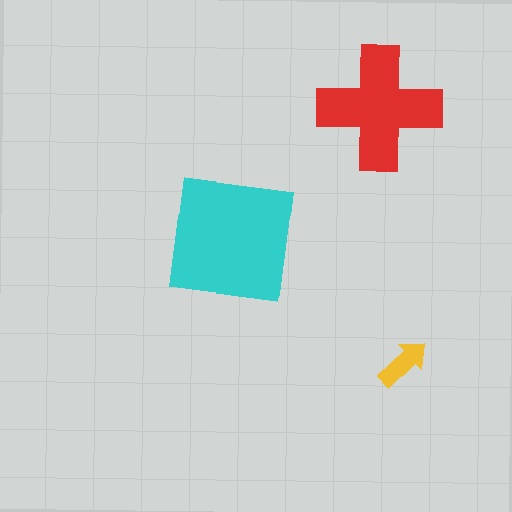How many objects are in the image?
There are 3 objects in the image.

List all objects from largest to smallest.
The cyan square, the red cross, the yellow arrow.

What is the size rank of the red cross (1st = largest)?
2nd.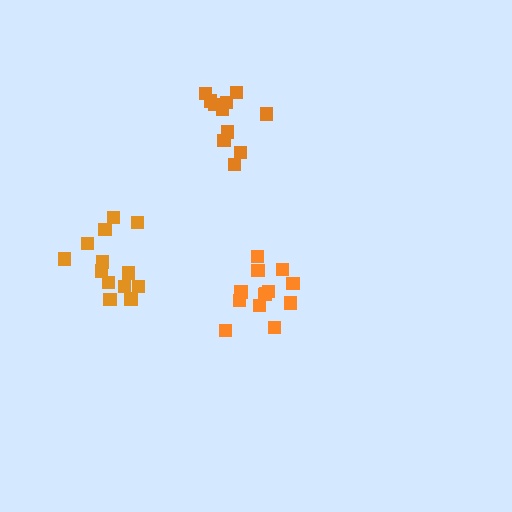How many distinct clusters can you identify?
There are 3 distinct clusters.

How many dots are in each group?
Group 1: 13 dots, Group 2: 13 dots, Group 3: 11 dots (37 total).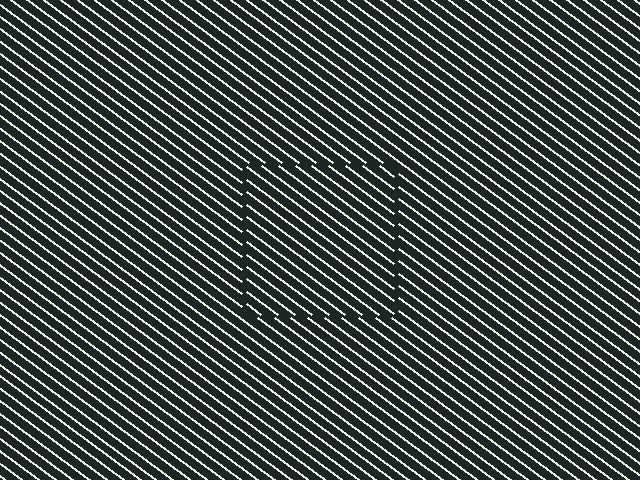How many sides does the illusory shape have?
4 sides — the line-ends trace a square.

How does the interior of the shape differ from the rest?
The interior of the shape contains the same grating, shifted by half a period — the contour is defined by the phase discontinuity where line-ends from the inner and outer gratings abut.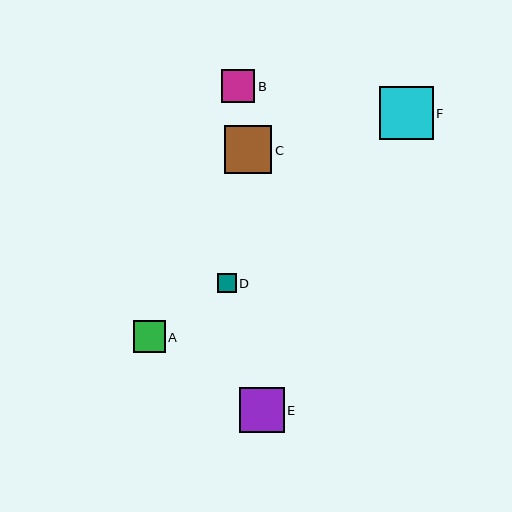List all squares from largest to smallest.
From largest to smallest: F, C, E, B, A, D.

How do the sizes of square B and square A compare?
Square B and square A are approximately the same size.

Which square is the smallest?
Square D is the smallest with a size of approximately 19 pixels.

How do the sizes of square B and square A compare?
Square B and square A are approximately the same size.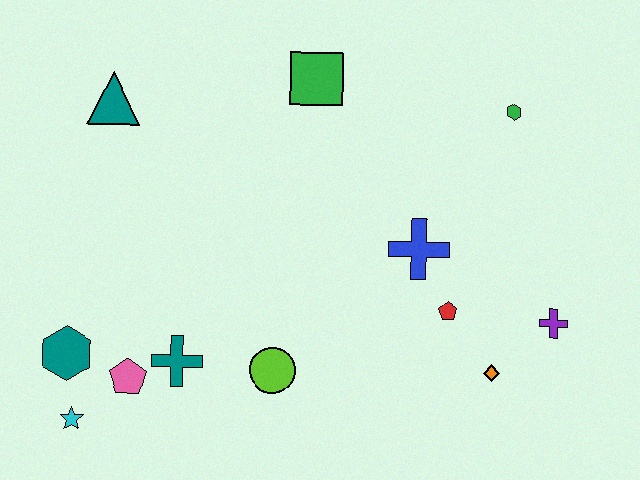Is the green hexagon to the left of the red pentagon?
No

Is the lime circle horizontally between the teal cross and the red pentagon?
Yes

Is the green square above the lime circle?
Yes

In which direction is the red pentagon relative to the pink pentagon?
The red pentagon is to the right of the pink pentagon.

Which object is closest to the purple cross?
The orange diamond is closest to the purple cross.